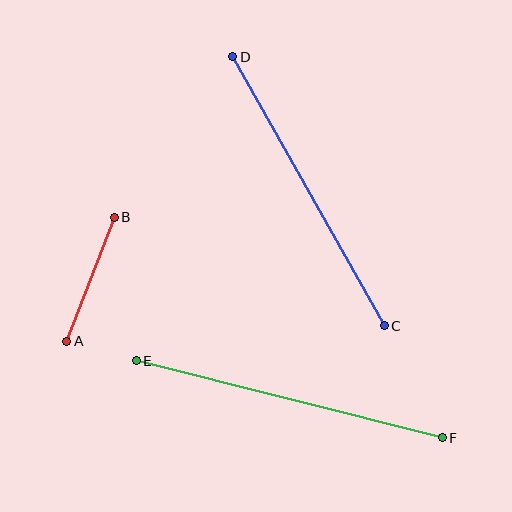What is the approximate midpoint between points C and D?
The midpoint is at approximately (309, 191) pixels.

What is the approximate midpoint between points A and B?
The midpoint is at approximately (91, 279) pixels.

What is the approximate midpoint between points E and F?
The midpoint is at approximately (289, 399) pixels.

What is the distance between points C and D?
The distance is approximately 309 pixels.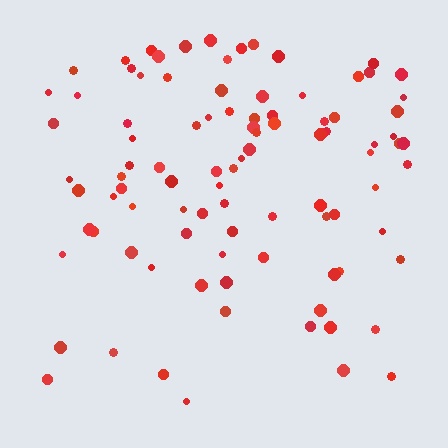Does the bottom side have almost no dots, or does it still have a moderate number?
Still a moderate number, just noticeably fewer than the top.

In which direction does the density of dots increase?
From bottom to top, with the top side densest.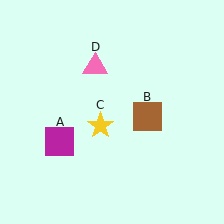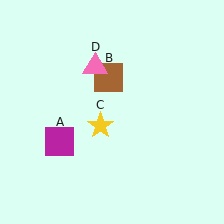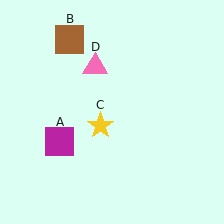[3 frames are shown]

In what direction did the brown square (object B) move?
The brown square (object B) moved up and to the left.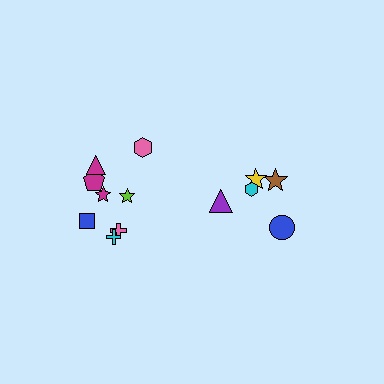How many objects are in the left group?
There are 8 objects.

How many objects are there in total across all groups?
There are 13 objects.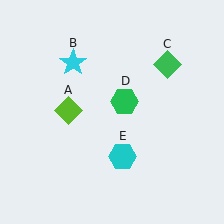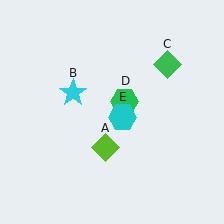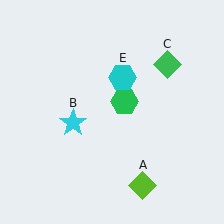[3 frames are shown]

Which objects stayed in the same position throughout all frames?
Green diamond (object C) and green hexagon (object D) remained stationary.